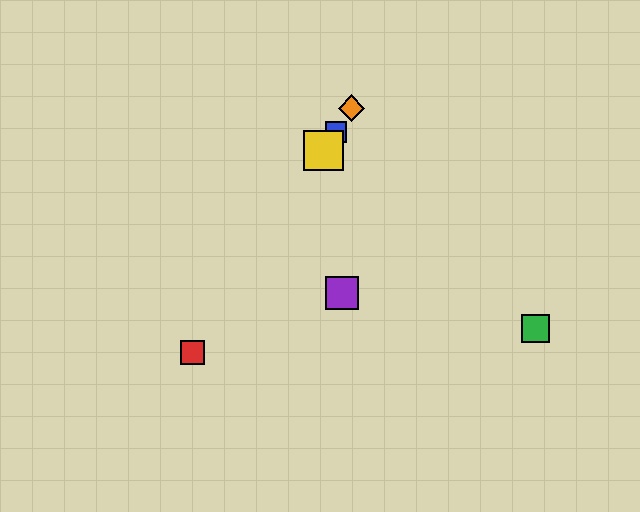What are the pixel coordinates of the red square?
The red square is at (193, 352).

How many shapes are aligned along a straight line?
4 shapes (the red square, the blue square, the yellow square, the orange diamond) are aligned along a straight line.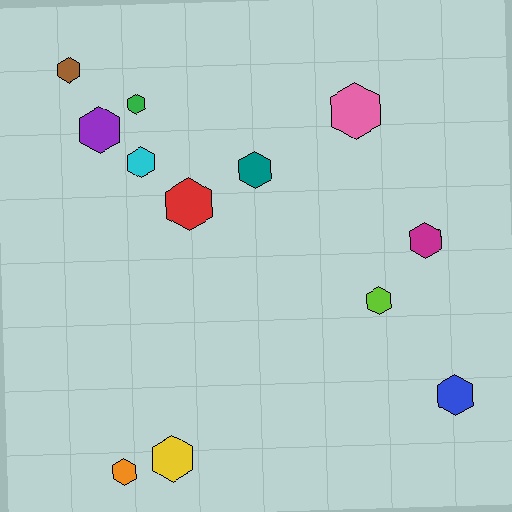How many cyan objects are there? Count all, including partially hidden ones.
There is 1 cyan object.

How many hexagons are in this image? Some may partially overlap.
There are 12 hexagons.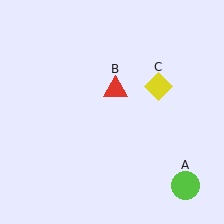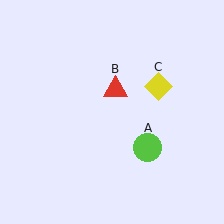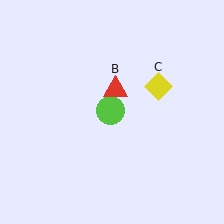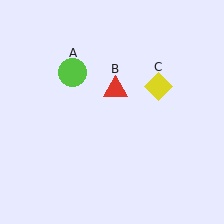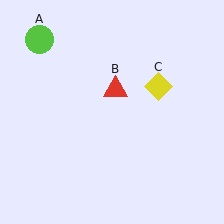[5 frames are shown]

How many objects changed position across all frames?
1 object changed position: lime circle (object A).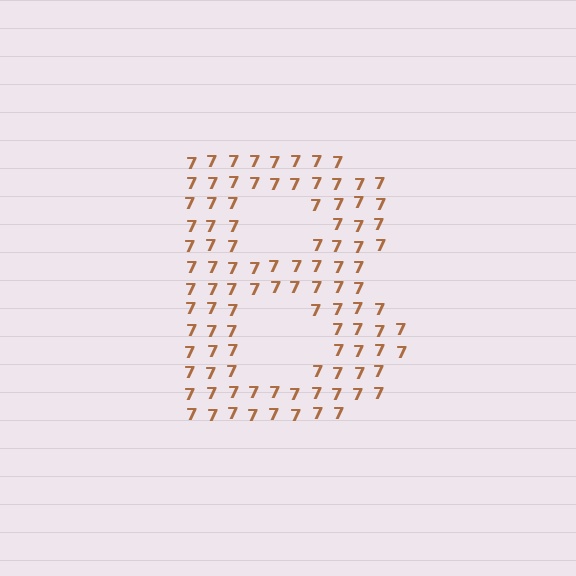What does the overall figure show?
The overall figure shows the letter B.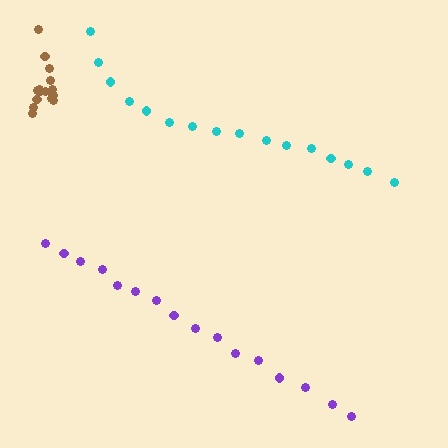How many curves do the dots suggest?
There are 3 distinct paths.